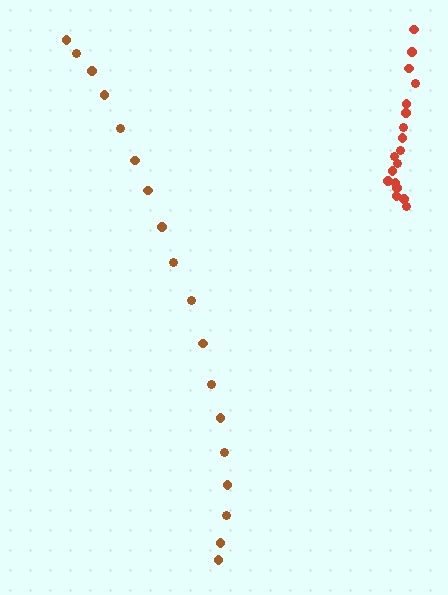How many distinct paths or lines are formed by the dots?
There are 2 distinct paths.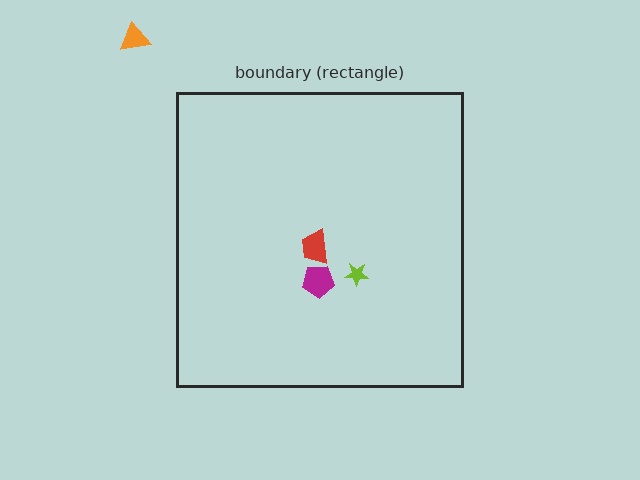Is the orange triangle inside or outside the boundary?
Outside.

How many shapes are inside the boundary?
3 inside, 1 outside.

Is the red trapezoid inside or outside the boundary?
Inside.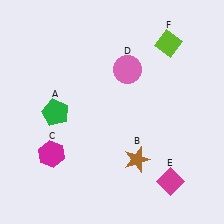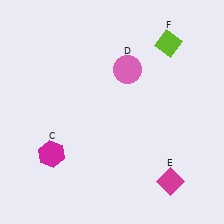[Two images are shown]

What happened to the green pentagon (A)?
The green pentagon (A) was removed in Image 2. It was in the bottom-left area of Image 1.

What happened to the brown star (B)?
The brown star (B) was removed in Image 2. It was in the bottom-right area of Image 1.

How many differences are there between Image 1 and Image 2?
There are 2 differences between the two images.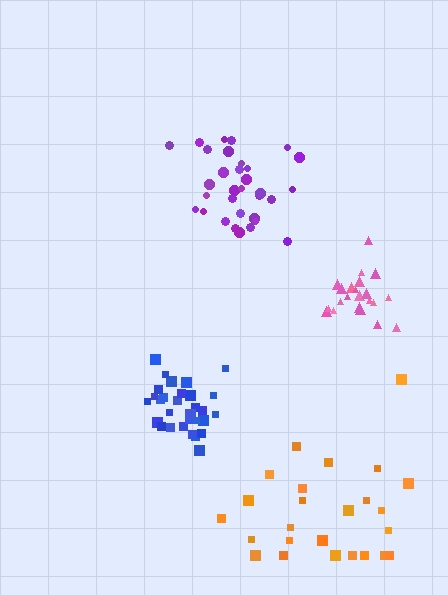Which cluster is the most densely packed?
Blue.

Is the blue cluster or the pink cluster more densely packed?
Blue.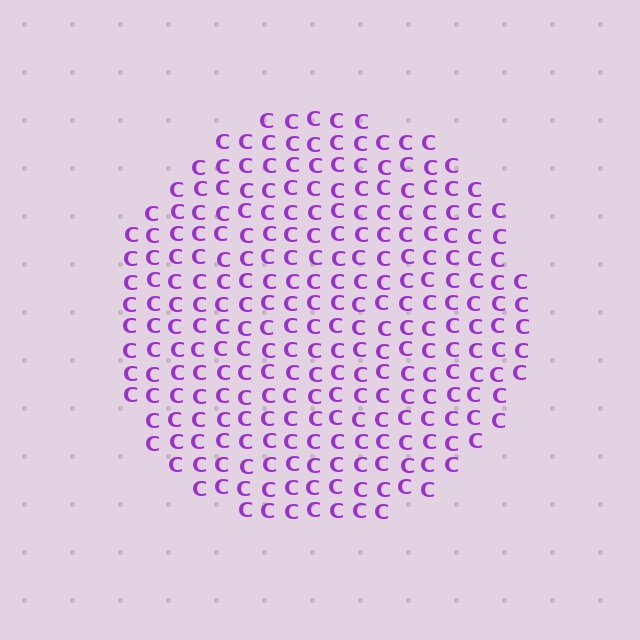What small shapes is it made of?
It is made of small letter C's.